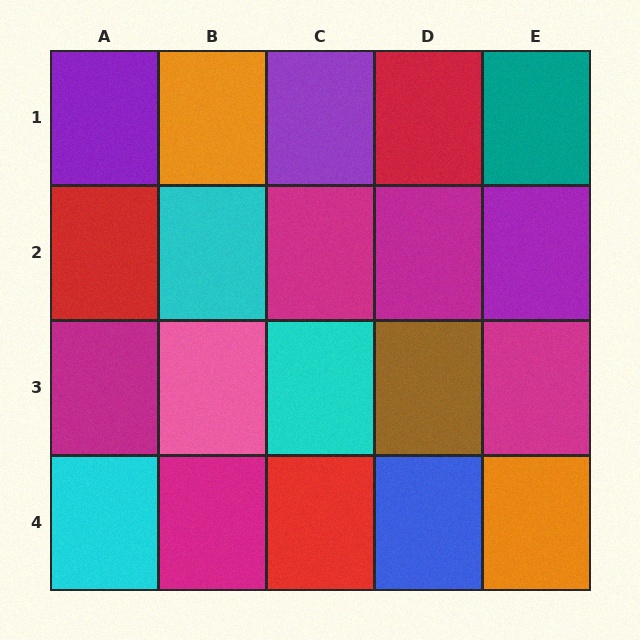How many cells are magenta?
5 cells are magenta.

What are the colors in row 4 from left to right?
Cyan, magenta, red, blue, orange.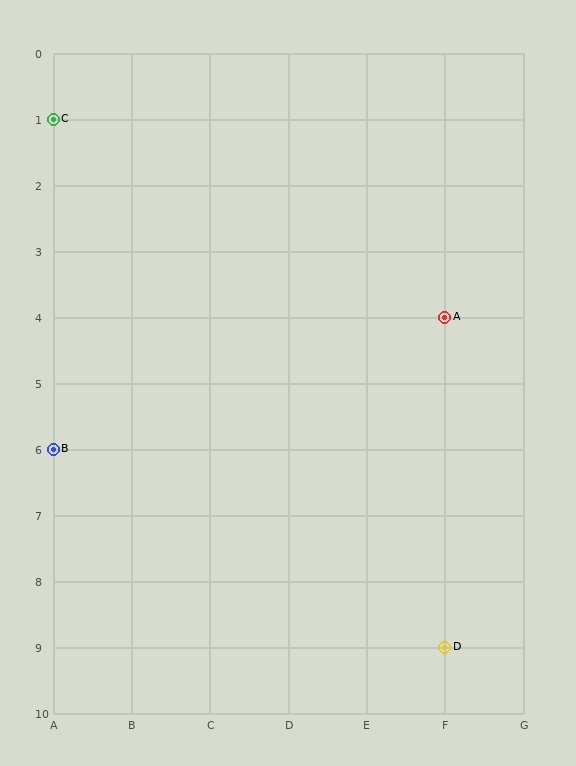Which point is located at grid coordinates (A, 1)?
Point C is at (A, 1).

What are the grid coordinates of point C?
Point C is at grid coordinates (A, 1).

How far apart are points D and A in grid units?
Points D and A are 5 rows apart.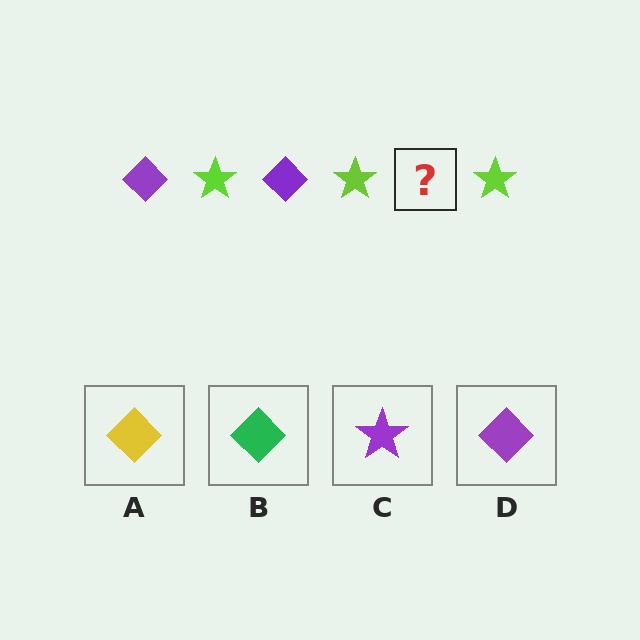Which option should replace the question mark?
Option D.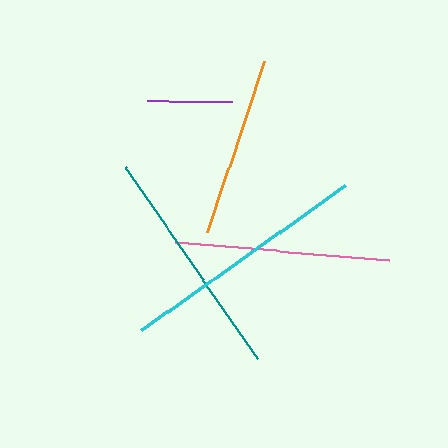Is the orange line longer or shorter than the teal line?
The teal line is longer than the orange line.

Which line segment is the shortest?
The purple line is the shortest at approximately 85 pixels.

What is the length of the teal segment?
The teal segment is approximately 233 pixels long.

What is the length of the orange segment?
The orange segment is approximately 180 pixels long.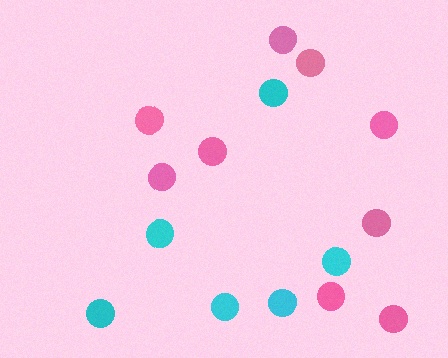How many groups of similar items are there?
There are 2 groups: one group of cyan circles (6) and one group of pink circles (9).